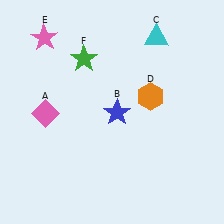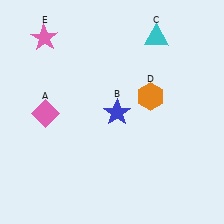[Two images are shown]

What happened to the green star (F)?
The green star (F) was removed in Image 2. It was in the top-left area of Image 1.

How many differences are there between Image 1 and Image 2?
There is 1 difference between the two images.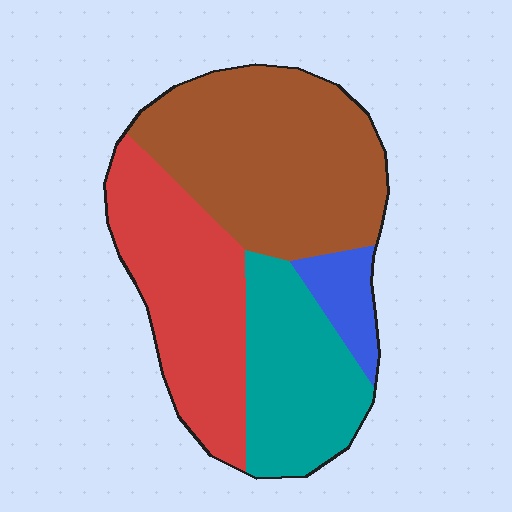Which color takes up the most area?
Brown, at roughly 40%.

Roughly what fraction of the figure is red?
Red takes up about one third (1/3) of the figure.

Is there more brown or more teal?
Brown.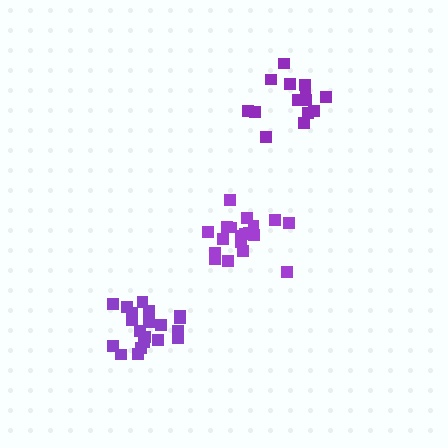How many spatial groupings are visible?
There are 3 spatial groupings.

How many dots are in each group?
Group 1: 14 dots, Group 2: 19 dots, Group 3: 20 dots (53 total).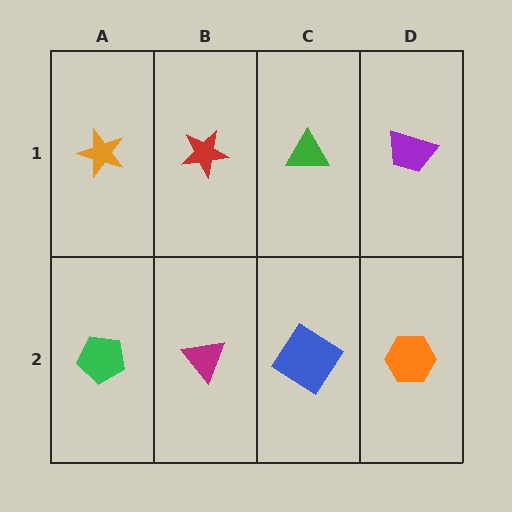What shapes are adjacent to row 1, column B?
A magenta triangle (row 2, column B), an orange star (row 1, column A), a green triangle (row 1, column C).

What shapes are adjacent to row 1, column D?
An orange hexagon (row 2, column D), a green triangle (row 1, column C).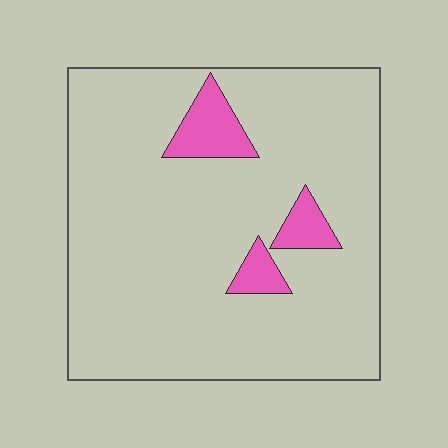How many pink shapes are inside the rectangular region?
3.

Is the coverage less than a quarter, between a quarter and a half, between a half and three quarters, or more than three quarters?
Less than a quarter.